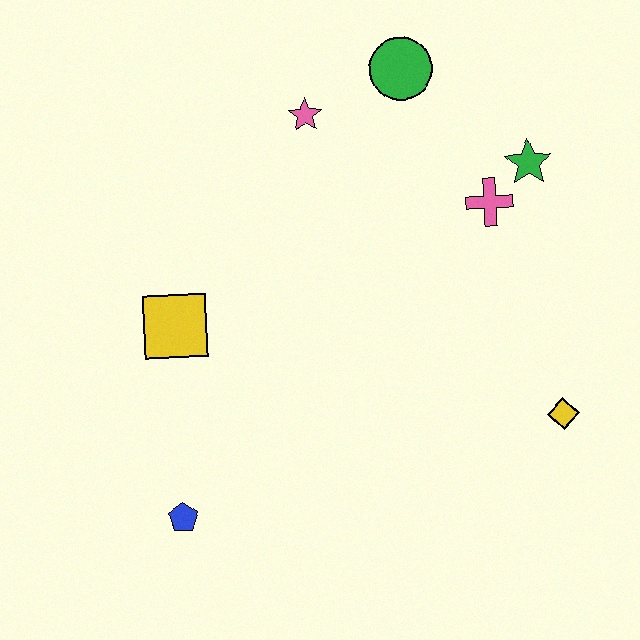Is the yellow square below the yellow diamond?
No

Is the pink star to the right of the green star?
No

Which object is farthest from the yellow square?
The yellow diamond is farthest from the yellow square.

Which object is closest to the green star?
The pink cross is closest to the green star.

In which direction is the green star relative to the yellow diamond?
The green star is above the yellow diamond.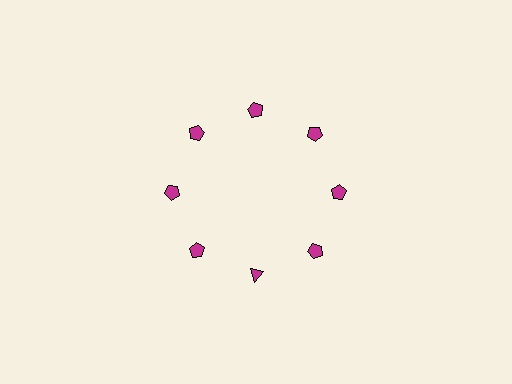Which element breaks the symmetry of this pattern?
The magenta triangle at roughly the 6 o'clock position breaks the symmetry. All other shapes are magenta pentagons.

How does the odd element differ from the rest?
It has a different shape: triangle instead of pentagon.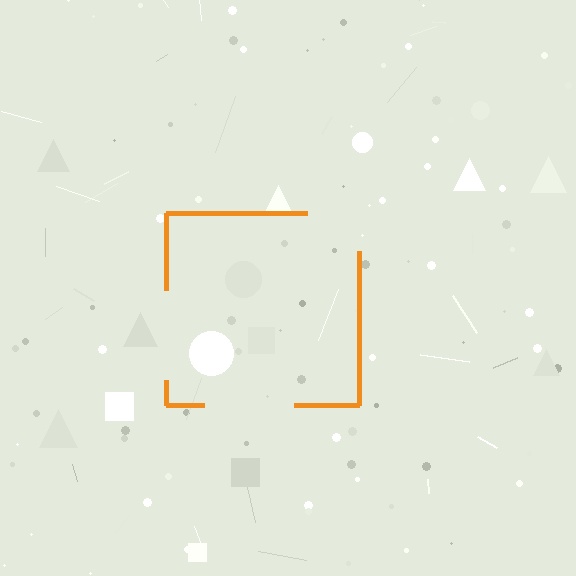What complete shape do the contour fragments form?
The contour fragments form a square.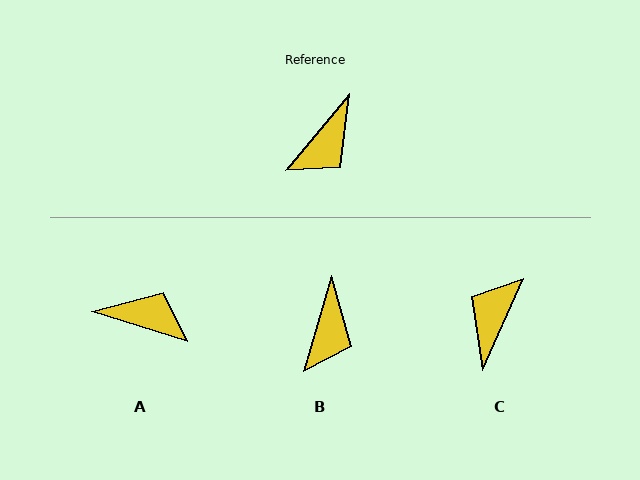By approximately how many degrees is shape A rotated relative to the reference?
Approximately 112 degrees counter-clockwise.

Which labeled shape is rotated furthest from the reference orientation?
C, about 164 degrees away.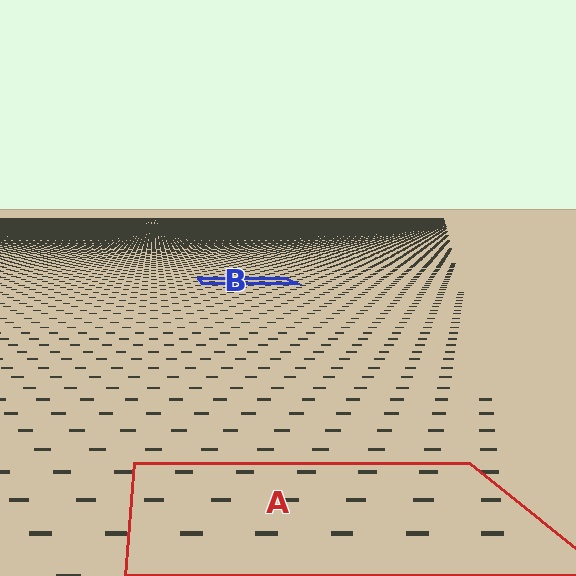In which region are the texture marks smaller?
The texture marks are smaller in region B, because it is farther away.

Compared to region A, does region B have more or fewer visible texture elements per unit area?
Region B has more texture elements per unit area — they are packed more densely because it is farther away.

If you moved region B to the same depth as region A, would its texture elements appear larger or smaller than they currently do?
They would appear larger. At a closer depth, the same texture elements are projected at a bigger on-screen size.